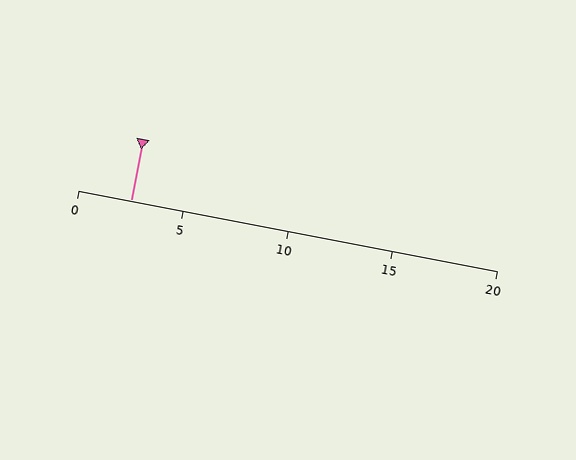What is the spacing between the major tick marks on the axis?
The major ticks are spaced 5 apart.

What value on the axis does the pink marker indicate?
The marker indicates approximately 2.5.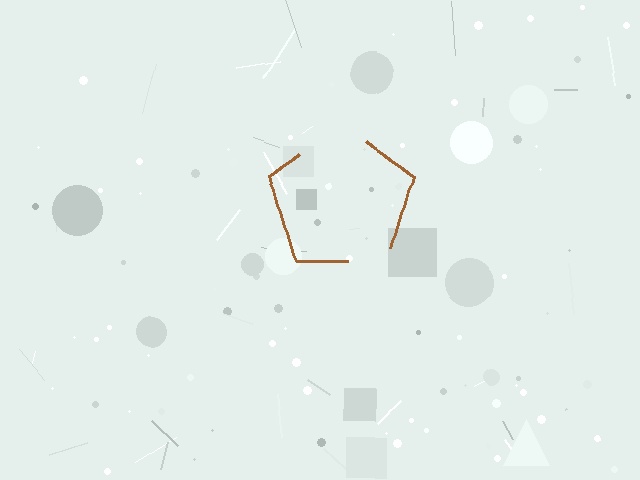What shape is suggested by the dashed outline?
The dashed outline suggests a pentagon.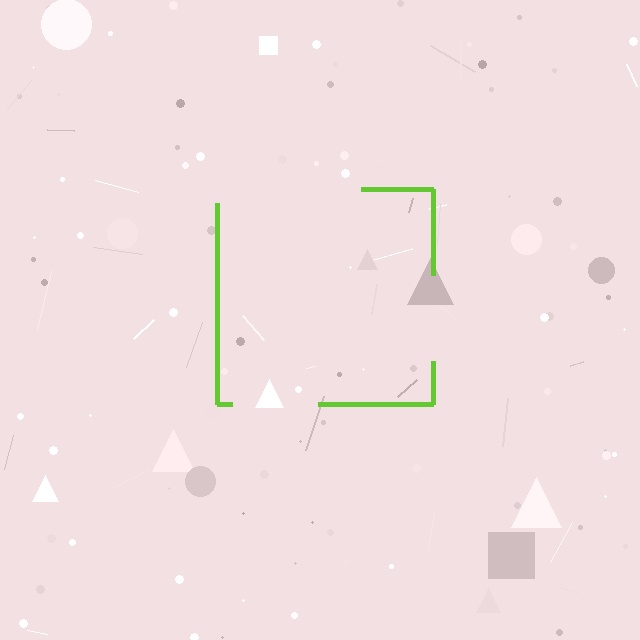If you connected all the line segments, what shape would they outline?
They would outline a square.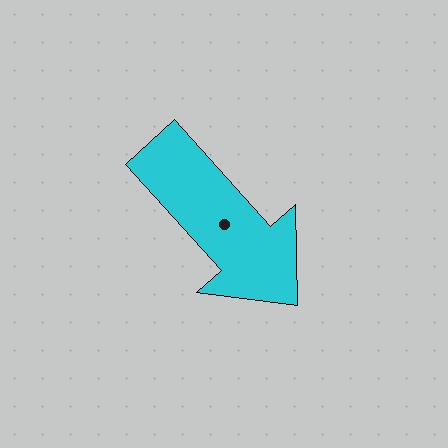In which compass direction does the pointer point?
Southeast.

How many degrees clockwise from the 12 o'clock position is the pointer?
Approximately 138 degrees.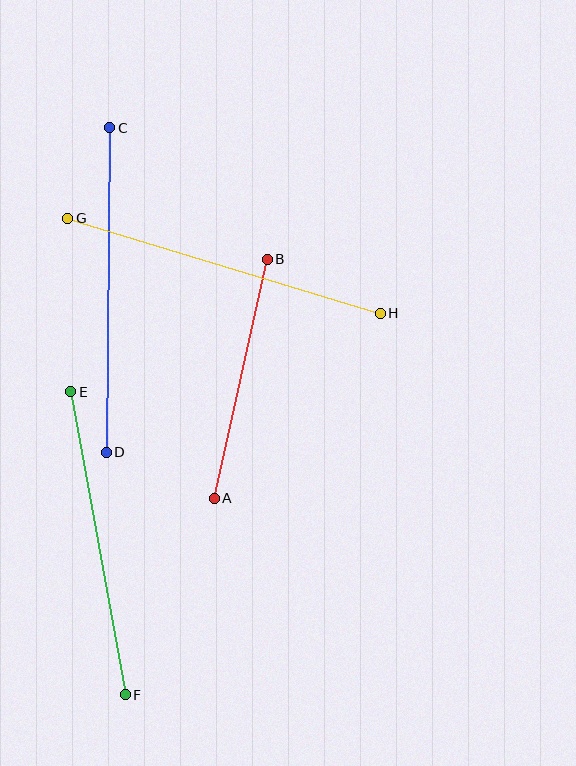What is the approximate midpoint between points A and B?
The midpoint is at approximately (241, 379) pixels.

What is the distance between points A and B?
The distance is approximately 245 pixels.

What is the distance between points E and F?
The distance is approximately 308 pixels.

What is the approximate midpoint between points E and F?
The midpoint is at approximately (98, 543) pixels.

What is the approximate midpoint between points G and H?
The midpoint is at approximately (224, 266) pixels.